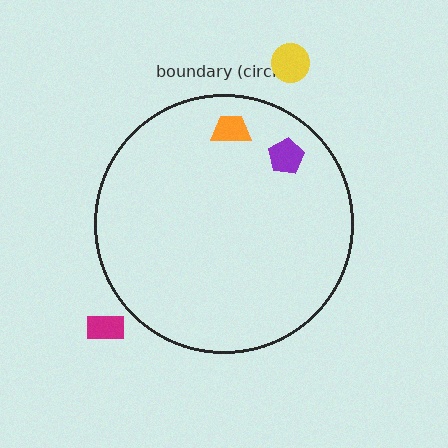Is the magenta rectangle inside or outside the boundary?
Outside.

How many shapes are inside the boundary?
2 inside, 2 outside.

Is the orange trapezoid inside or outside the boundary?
Inside.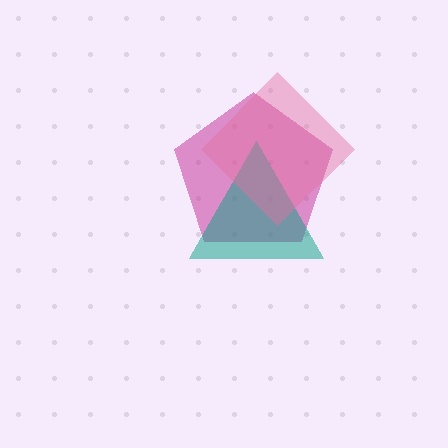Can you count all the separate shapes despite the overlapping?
Yes, there are 3 separate shapes.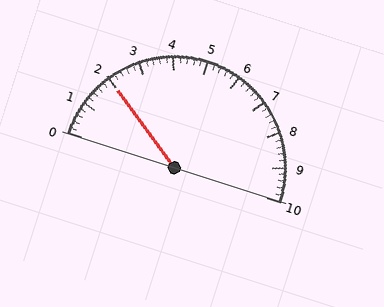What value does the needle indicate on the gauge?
The needle indicates approximately 2.0.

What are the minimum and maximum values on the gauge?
The gauge ranges from 0 to 10.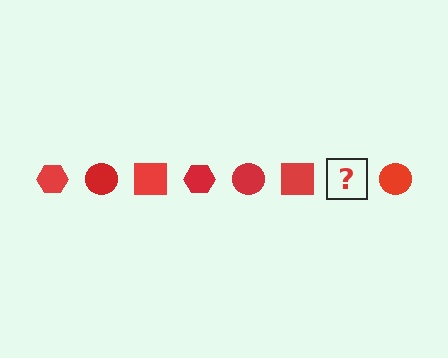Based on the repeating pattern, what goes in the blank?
The blank should be a red hexagon.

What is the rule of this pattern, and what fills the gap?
The rule is that the pattern cycles through hexagon, circle, square shapes in red. The gap should be filled with a red hexagon.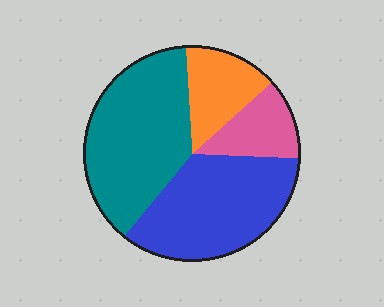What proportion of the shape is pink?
Pink covers around 10% of the shape.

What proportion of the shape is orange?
Orange covers 14% of the shape.